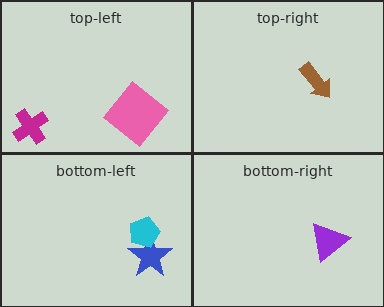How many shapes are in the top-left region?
2.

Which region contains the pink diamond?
The top-left region.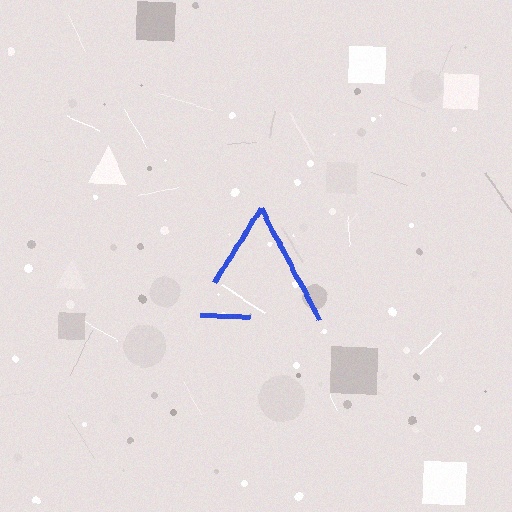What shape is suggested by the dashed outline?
The dashed outline suggests a triangle.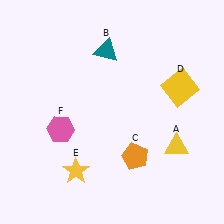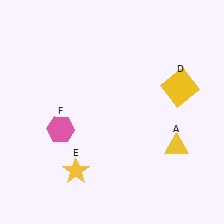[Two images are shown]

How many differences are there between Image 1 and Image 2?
There are 2 differences between the two images.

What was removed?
The orange pentagon (C), the teal triangle (B) were removed in Image 2.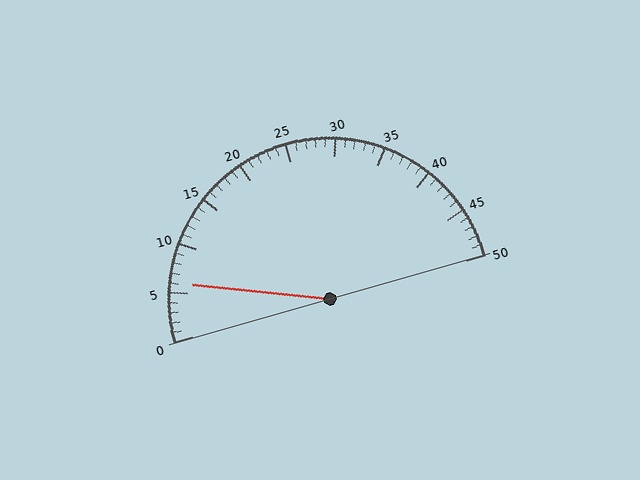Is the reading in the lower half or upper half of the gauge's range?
The reading is in the lower half of the range (0 to 50).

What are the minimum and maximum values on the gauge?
The gauge ranges from 0 to 50.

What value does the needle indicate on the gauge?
The needle indicates approximately 6.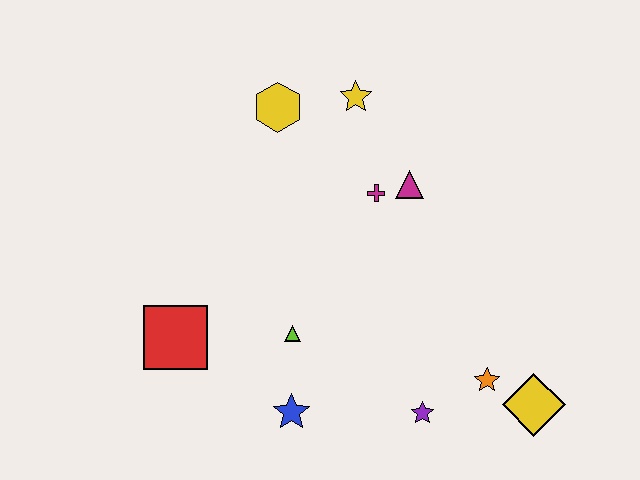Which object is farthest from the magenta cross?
The yellow diamond is farthest from the magenta cross.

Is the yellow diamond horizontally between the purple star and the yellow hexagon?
No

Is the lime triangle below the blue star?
No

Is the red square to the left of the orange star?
Yes